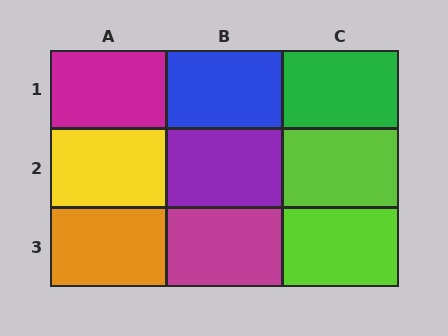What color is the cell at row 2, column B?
Purple.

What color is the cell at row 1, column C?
Green.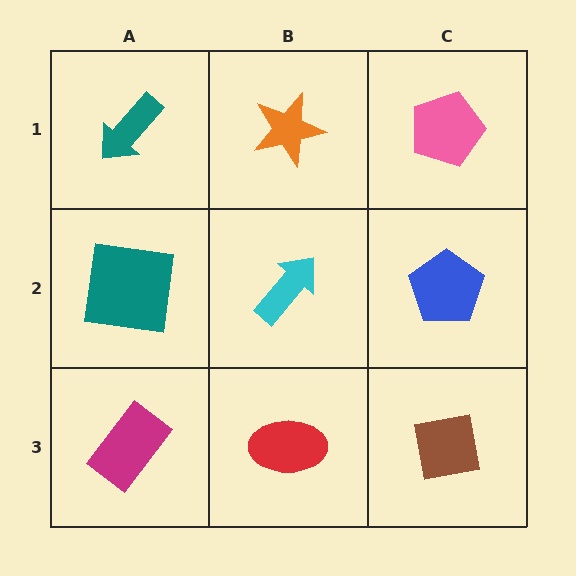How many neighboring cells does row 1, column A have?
2.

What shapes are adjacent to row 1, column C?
A blue pentagon (row 2, column C), an orange star (row 1, column B).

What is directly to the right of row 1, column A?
An orange star.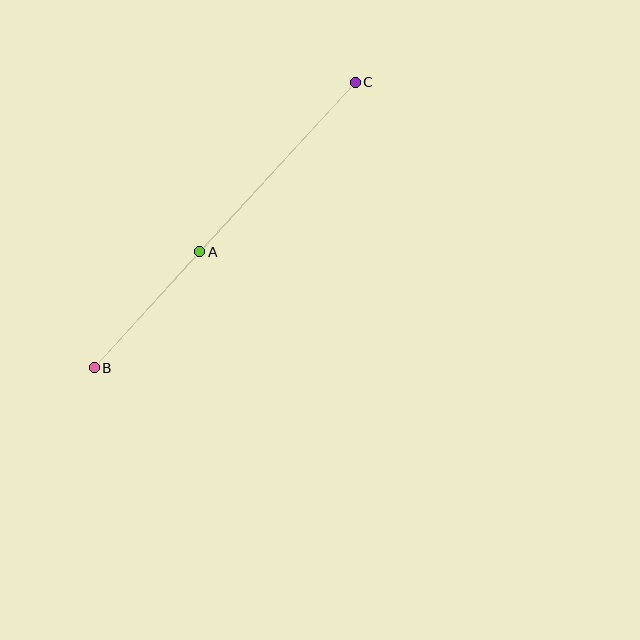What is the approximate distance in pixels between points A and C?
The distance between A and C is approximately 230 pixels.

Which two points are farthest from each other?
Points B and C are farthest from each other.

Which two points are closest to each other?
Points A and B are closest to each other.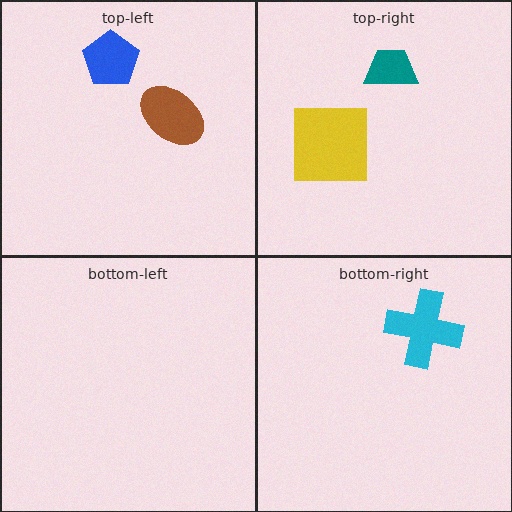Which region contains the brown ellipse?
The top-left region.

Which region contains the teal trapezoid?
The top-right region.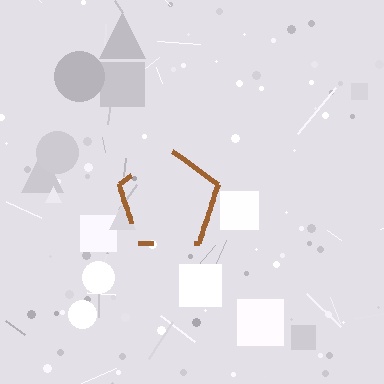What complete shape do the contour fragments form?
The contour fragments form a pentagon.